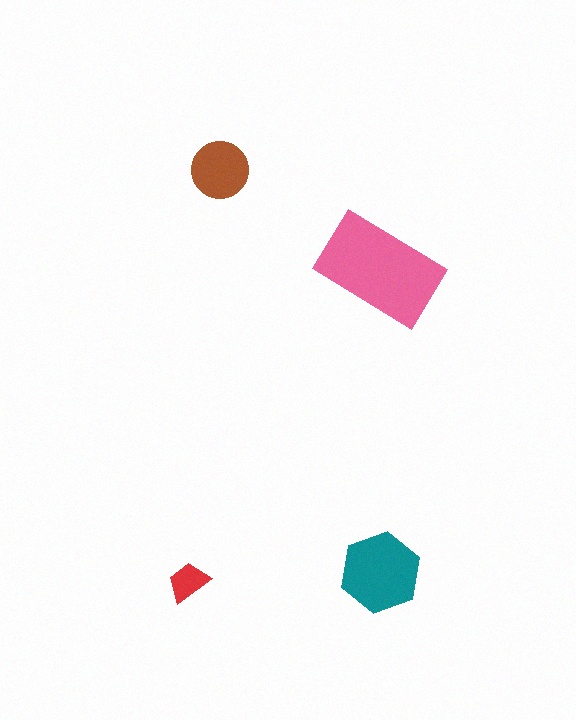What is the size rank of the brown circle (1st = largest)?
3rd.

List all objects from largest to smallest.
The pink rectangle, the teal hexagon, the brown circle, the red trapezoid.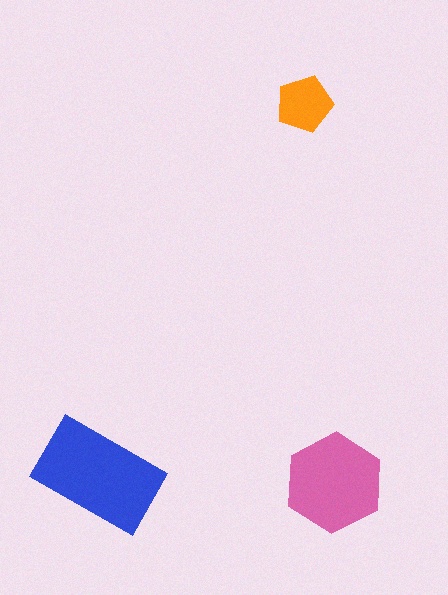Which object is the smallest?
The orange pentagon.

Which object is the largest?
The blue rectangle.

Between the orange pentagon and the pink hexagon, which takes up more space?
The pink hexagon.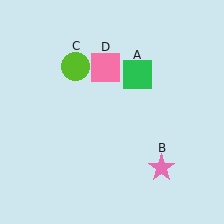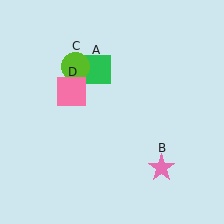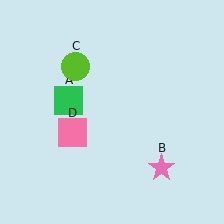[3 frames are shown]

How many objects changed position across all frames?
2 objects changed position: green square (object A), pink square (object D).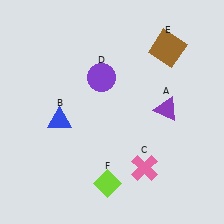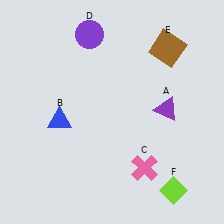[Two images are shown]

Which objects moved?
The objects that moved are: the purple circle (D), the lime diamond (F).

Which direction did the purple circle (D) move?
The purple circle (D) moved up.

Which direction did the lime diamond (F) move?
The lime diamond (F) moved right.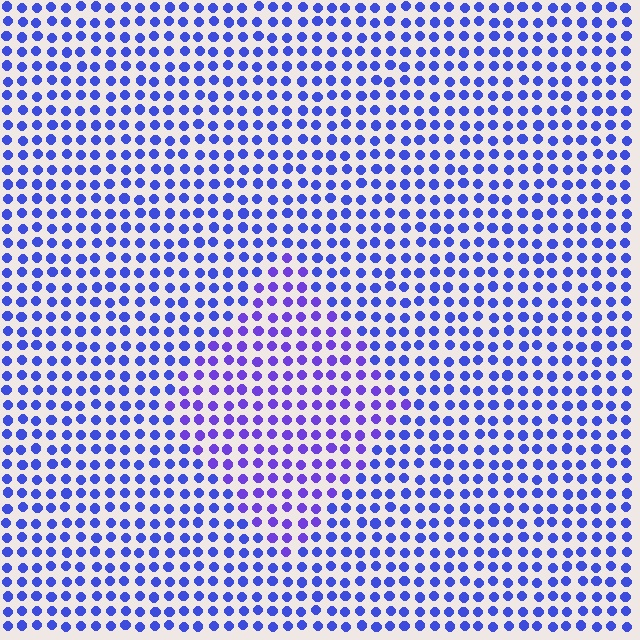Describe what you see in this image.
The image is filled with small blue elements in a uniform arrangement. A diamond-shaped region is visible where the elements are tinted to a slightly different hue, forming a subtle color boundary.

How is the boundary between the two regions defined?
The boundary is defined purely by a slight shift in hue (about 25 degrees). Spacing, size, and orientation are identical on both sides.